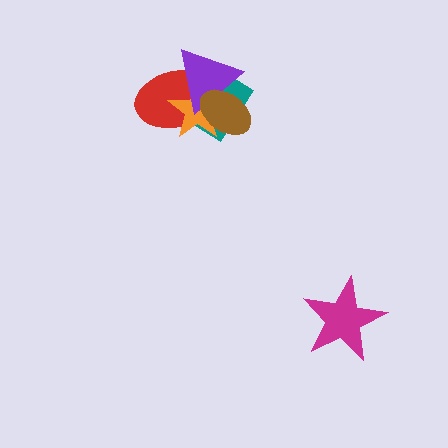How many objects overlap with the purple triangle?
4 objects overlap with the purple triangle.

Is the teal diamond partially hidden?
Yes, it is partially covered by another shape.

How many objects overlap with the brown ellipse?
4 objects overlap with the brown ellipse.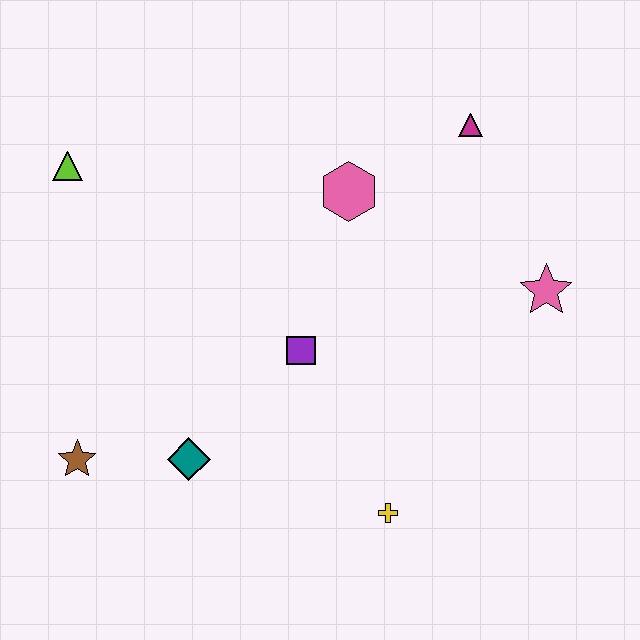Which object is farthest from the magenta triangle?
The brown star is farthest from the magenta triangle.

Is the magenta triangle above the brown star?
Yes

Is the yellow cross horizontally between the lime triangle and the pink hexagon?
No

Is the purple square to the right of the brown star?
Yes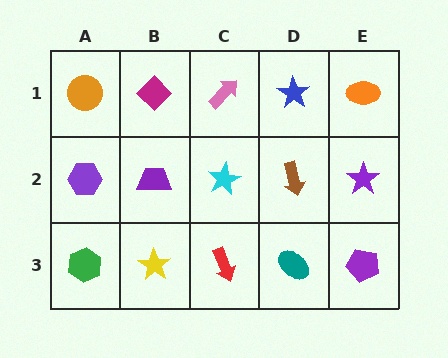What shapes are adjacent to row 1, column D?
A brown arrow (row 2, column D), a pink arrow (row 1, column C), an orange ellipse (row 1, column E).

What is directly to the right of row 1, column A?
A magenta diamond.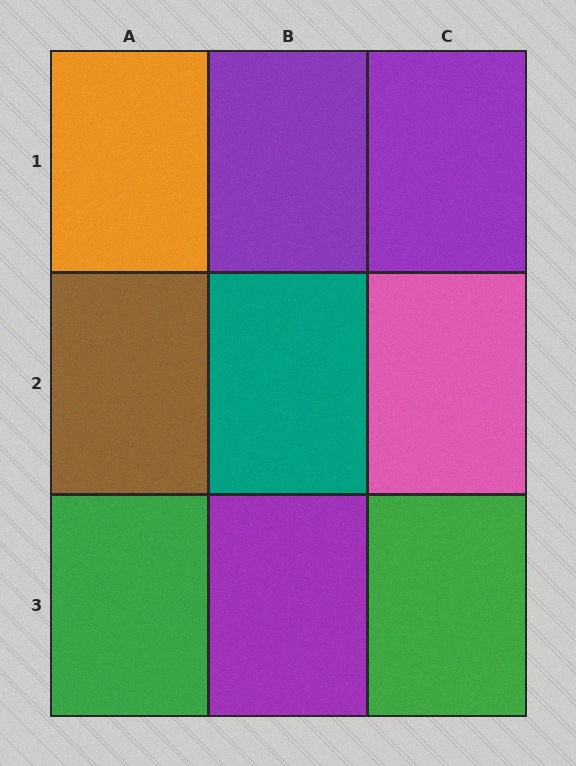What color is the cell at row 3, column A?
Green.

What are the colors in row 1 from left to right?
Orange, purple, purple.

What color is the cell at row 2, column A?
Brown.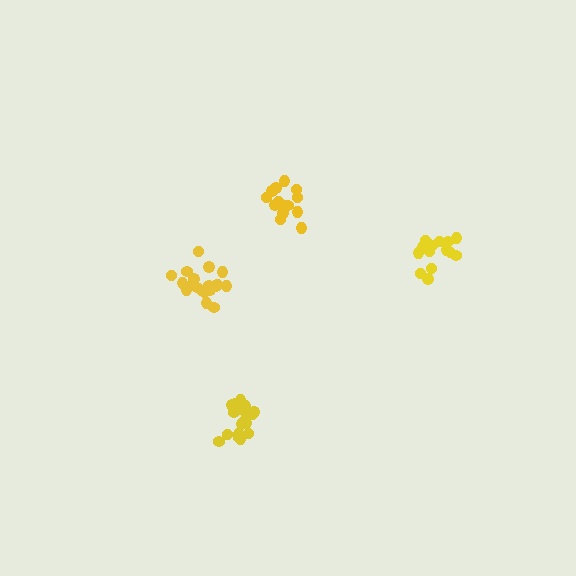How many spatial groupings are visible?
There are 4 spatial groupings.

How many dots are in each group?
Group 1: 18 dots, Group 2: 19 dots, Group 3: 15 dots, Group 4: 14 dots (66 total).